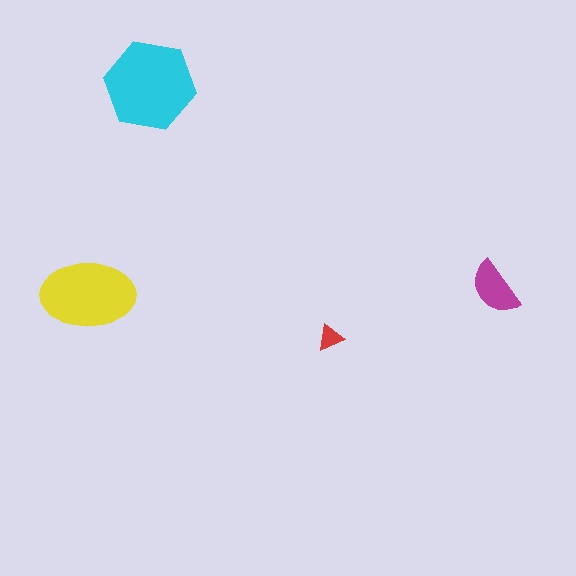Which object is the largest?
The cyan hexagon.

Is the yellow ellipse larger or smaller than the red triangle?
Larger.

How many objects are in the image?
There are 4 objects in the image.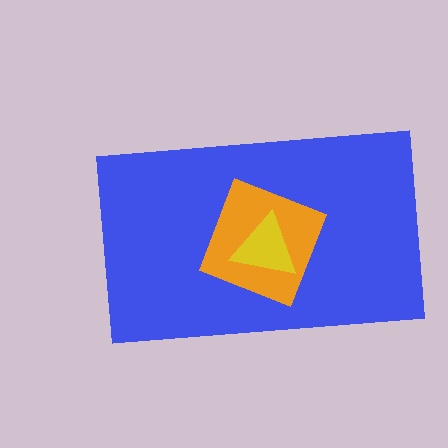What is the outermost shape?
The blue rectangle.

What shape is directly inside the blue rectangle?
The orange diamond.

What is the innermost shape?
The yellow triangle.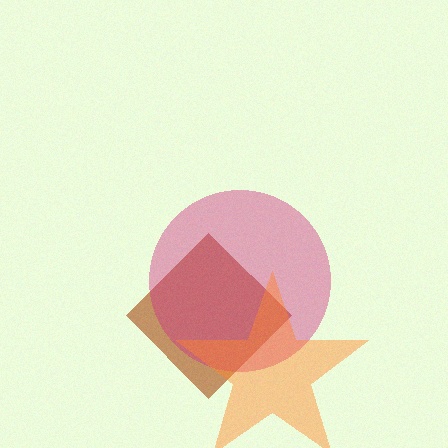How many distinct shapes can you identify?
There are 3 distinct shapes: a brown diamond, a magenta circle, an orange star.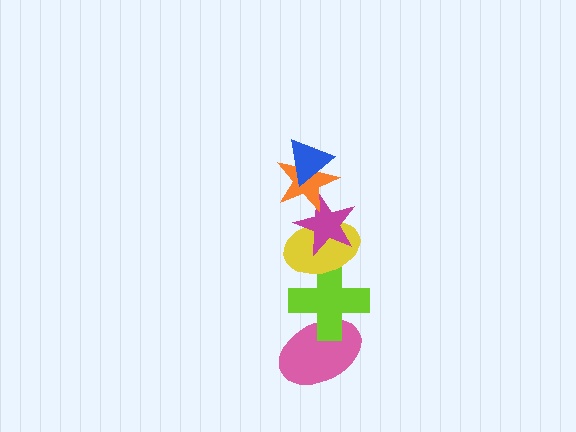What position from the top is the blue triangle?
The blue triangle is 1st from the top.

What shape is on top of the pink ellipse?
The lime cross is on top of the pink ellipse.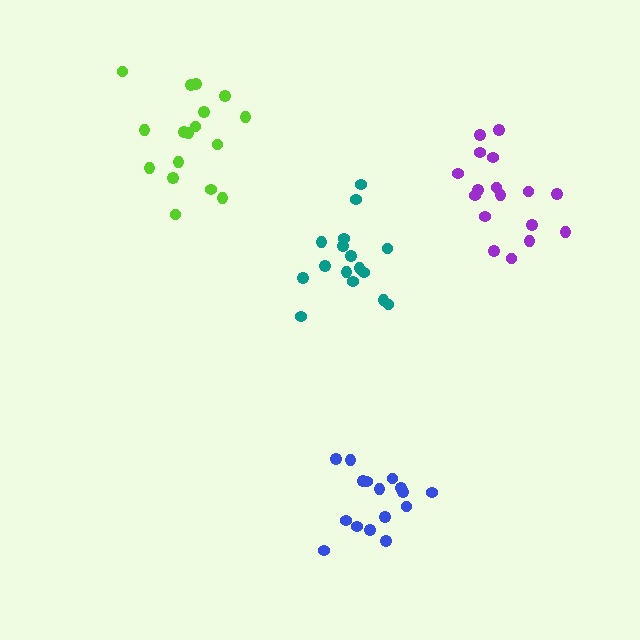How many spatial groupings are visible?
There are 4 spatial groupings.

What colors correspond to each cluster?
The clusters are colored: lime, teal, purple, blue.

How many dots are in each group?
Group 1: 17 dots, Group 2: 16 dots, Group 3: 17 dots, Group 4: 16 dots (66 total).